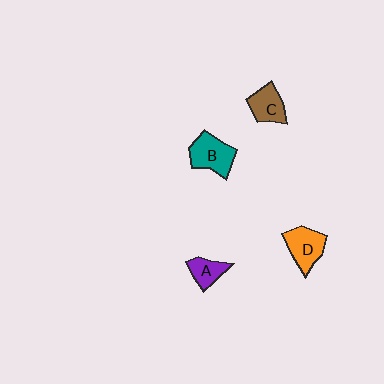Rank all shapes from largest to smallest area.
From largest to smallest: B (teal), D (orange), C (brown), A (purple).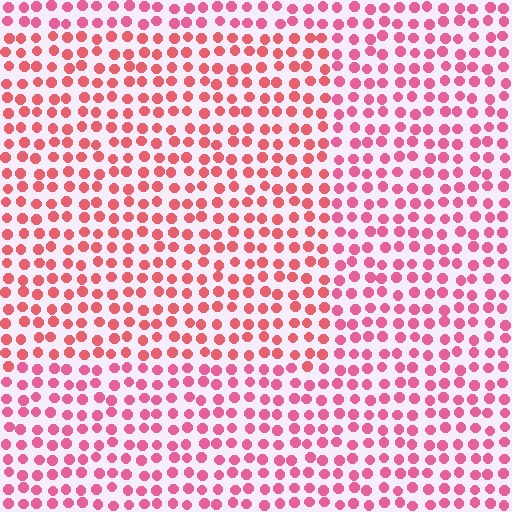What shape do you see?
I see a rectangle.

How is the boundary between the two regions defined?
The boundary is defined purely by a slight shift in hue (about 21 degrees). Spacing, size, and orientation are identical on both sides.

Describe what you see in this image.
The image is filled with small pink elements in a uniform arrangement. A rectangle-shaped region is visible where the elements are tinted to a slightly different hue, forming a subtle color boundary.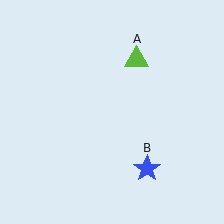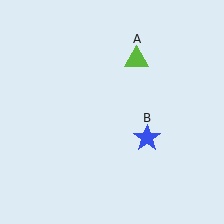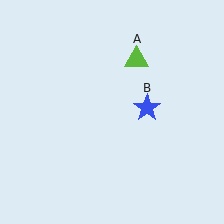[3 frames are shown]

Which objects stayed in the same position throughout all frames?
Lime triangle (object A) remained stationary.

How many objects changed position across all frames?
1 object changed position: blue star (object B).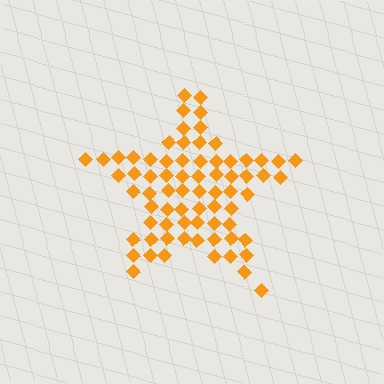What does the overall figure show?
The overall figure shows a star.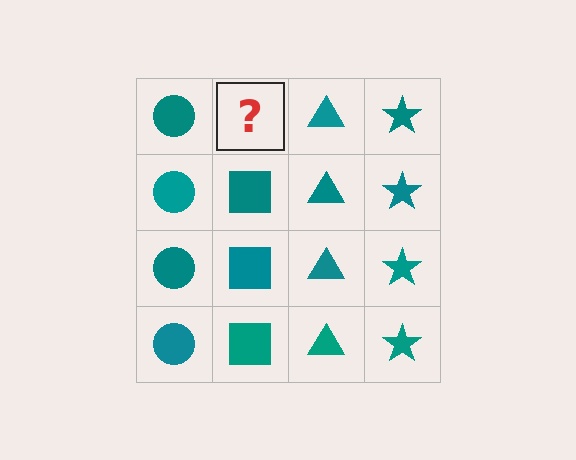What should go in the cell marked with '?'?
The missing cell should contain a teal square.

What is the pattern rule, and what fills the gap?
The rule is that each column has a consistent shape. The gap should be filled with a teal square.